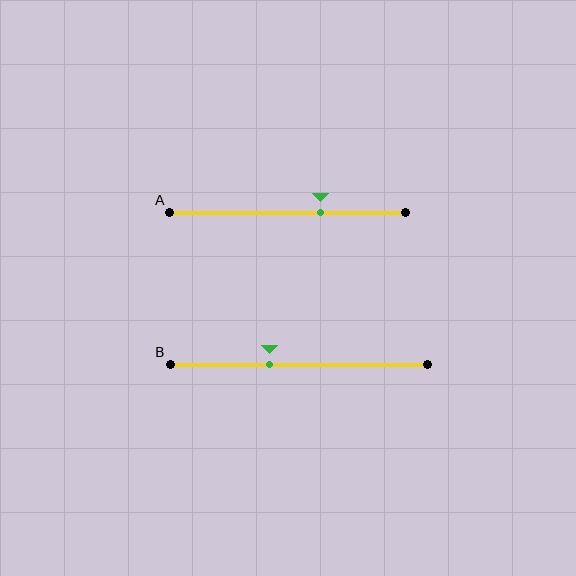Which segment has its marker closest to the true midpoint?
Segment B has its marker closest to the true midpoint.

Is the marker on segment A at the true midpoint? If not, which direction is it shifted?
No, the marker on segment A is shifted to the right by about 14% of the segment length.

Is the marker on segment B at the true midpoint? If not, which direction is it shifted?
No, the marker on segment B is shifted to the left by about 11% of the segment length.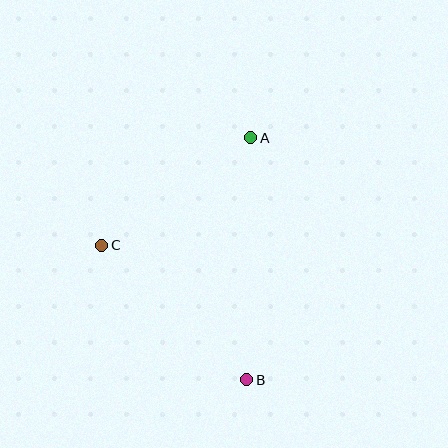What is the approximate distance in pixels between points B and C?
The distance between B and C is approximately 198 pixels.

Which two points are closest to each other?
Points A and C are closest to each other.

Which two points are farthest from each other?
Points A and B are farthest from each other.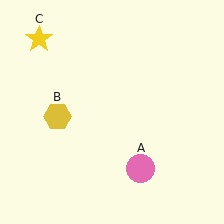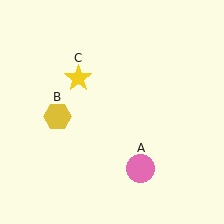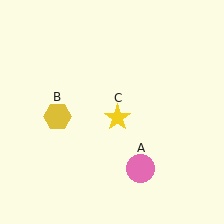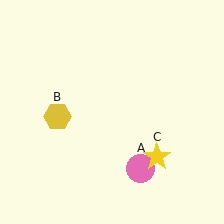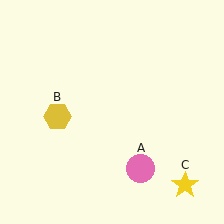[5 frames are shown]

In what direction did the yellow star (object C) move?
The yellow star (object C) moved down and to the right.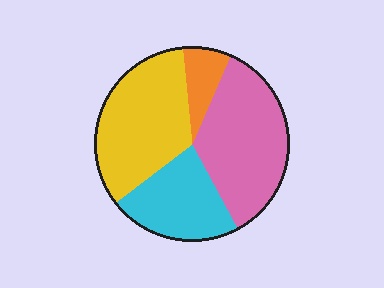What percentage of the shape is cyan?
Cyan covers 22% of the shape.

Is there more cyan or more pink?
Pink.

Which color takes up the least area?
Orange, at roughly 10%.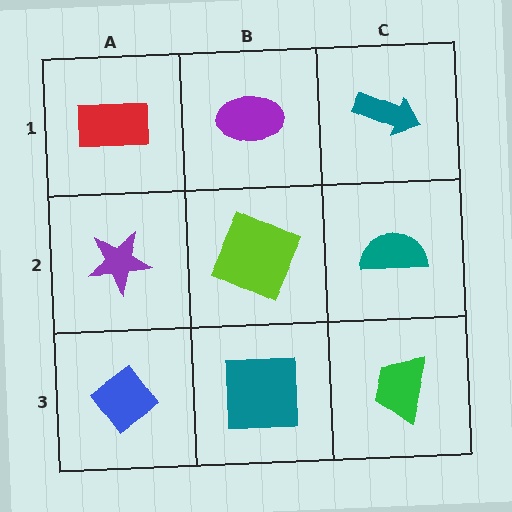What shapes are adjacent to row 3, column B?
A lime square (row 2, column B), a blue diamond (row 3, column A), a green trapezoid (row 3, column C).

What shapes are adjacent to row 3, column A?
A purple star (row 2, column A), a teal square (row 3, column B).